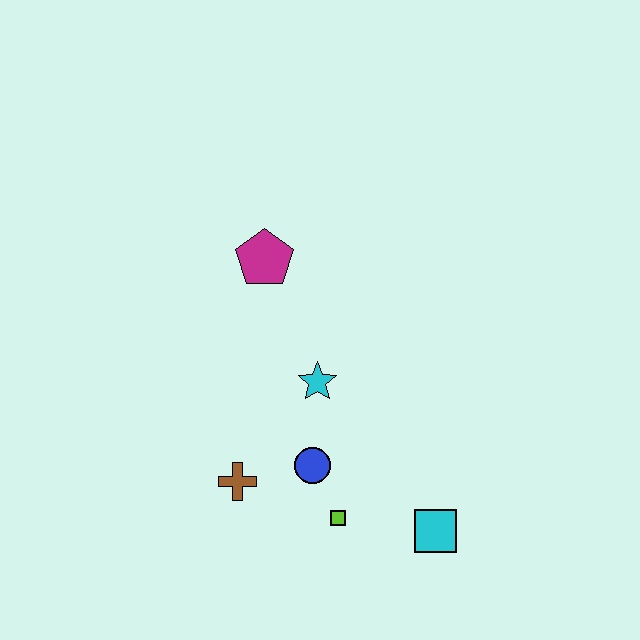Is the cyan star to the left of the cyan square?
Yes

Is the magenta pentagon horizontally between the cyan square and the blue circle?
No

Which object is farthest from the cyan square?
The magenta pentagon is farthest from the cyan square.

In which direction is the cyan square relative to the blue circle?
The cyan square is to the right of the blue circle.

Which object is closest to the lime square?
The blue circle is closest to the lime square.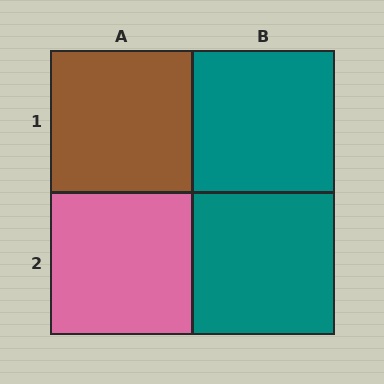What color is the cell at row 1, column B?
Teal.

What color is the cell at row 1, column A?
Brown.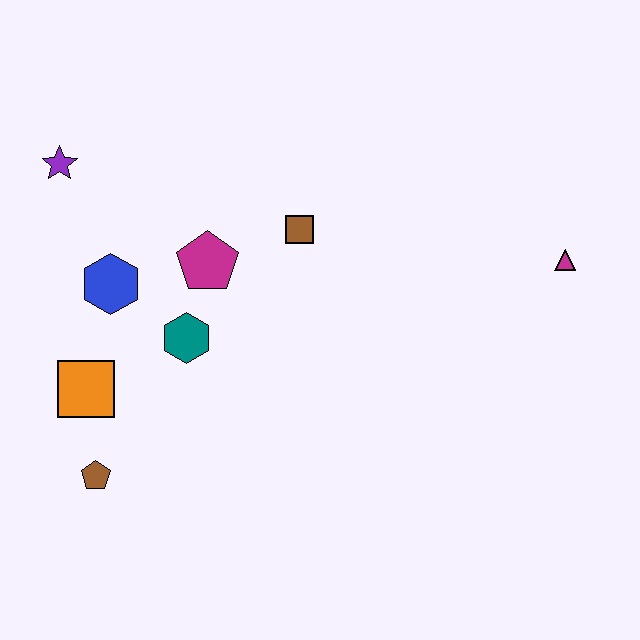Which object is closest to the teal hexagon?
The magenta pentagon is closest to the teal hexagon.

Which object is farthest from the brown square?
The brown pentagon is farthest from the brown square.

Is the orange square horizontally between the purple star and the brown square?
Yes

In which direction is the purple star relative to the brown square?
The purple star is to the left of the brown square.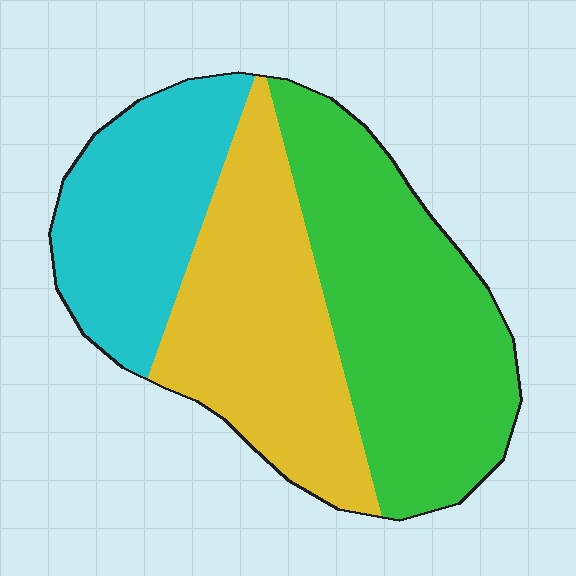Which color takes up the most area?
Green, at roughly 40%.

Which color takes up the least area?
Cyan, at roughly 25%.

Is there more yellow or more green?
Green.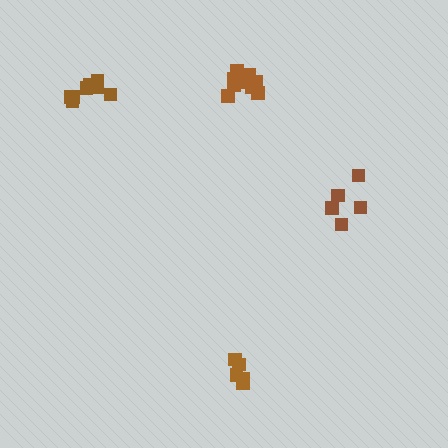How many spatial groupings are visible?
There are 4 spatial groupings.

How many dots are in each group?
Group 1: 5 dots, Group 2: 5 dots, Group 3: 8 dots, Group 4: 11 dots (29 total).